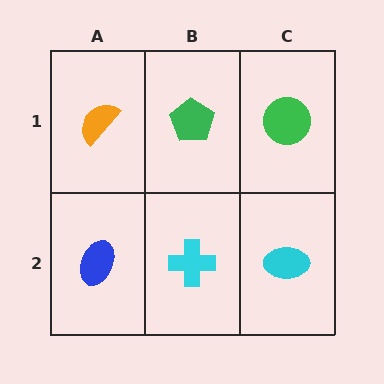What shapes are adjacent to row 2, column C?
A green circle (row 1, column C), a cyan cross (row 2, column B).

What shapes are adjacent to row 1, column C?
A cyan ellipse (row 2, column C), a green pentagon (row 1, column B).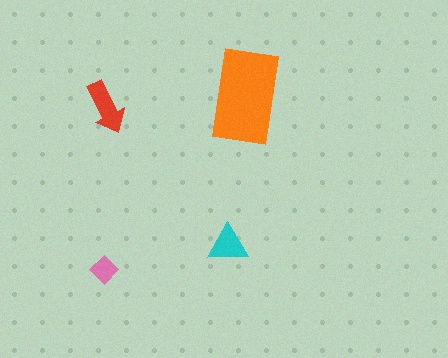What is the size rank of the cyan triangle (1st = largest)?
3rd.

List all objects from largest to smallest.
The orange rectangle, the red arrow, the cyan triangle, the pink diamond.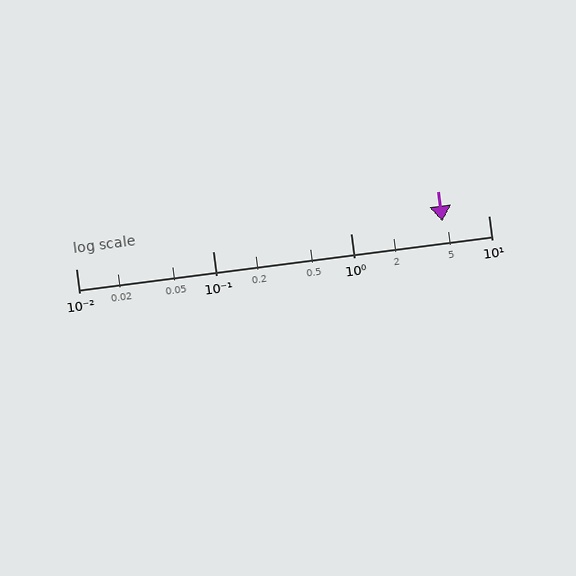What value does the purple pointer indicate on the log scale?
The pointer indicates approximately 4.6.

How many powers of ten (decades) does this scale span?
The scale spans 3 decades, from 0.01 to 10.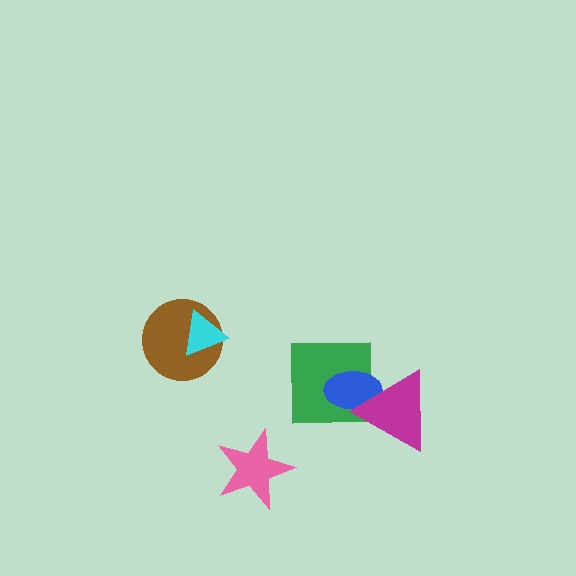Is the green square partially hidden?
Yes, it is partially covered by another shape.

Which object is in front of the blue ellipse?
The magenta triangle is in front of the blue ellipse.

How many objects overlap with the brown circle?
1 object overlaps with the brown circle.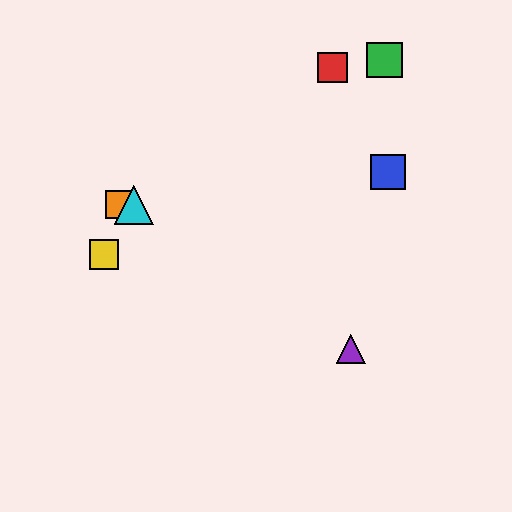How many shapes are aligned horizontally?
2 shapes (the orange square, the cyan triangle) are aligned horizontally.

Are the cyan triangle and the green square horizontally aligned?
No, the cyan triangle is at y≈205 and the green square is at y≈60.